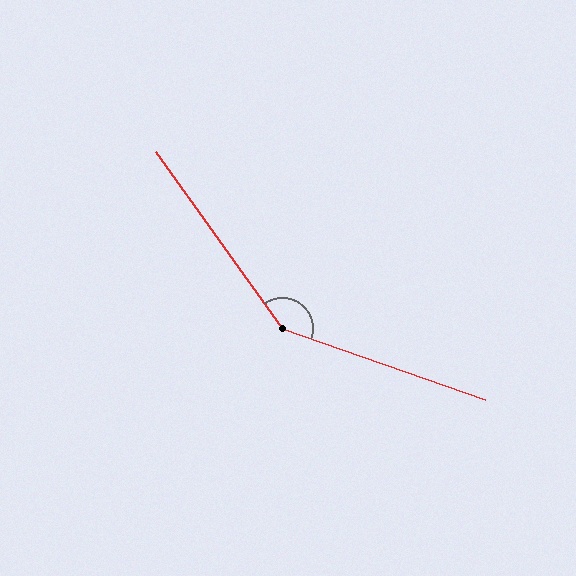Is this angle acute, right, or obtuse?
It is obtuse.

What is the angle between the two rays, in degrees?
Approximately 145 degrees.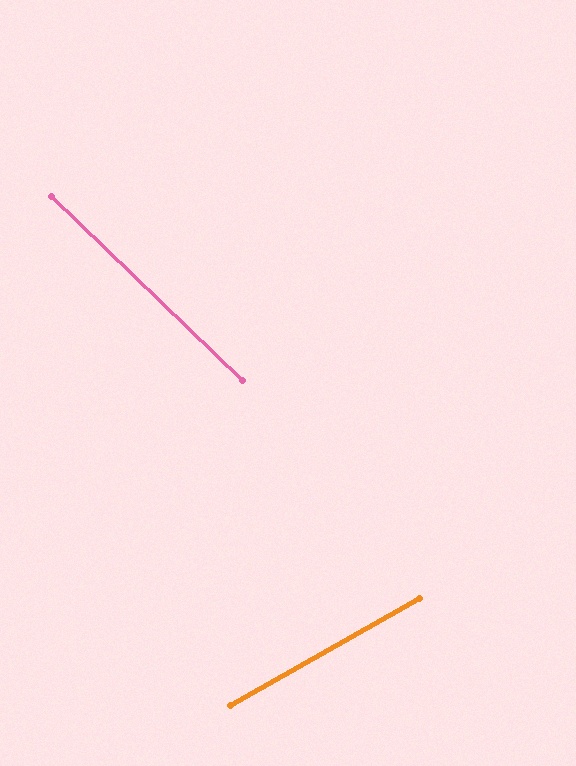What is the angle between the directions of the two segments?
Approximately 73 degrees.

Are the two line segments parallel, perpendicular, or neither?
Neither parallel nor perpendicular — they differ by about 73°.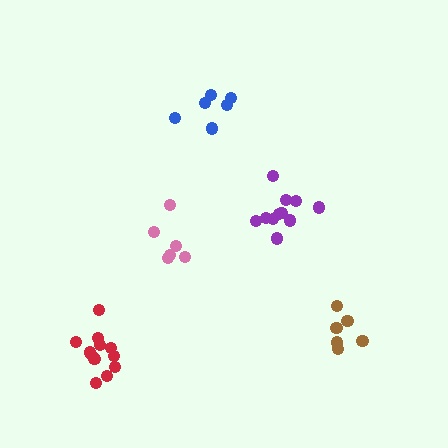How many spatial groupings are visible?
There are 5 spatial groupings.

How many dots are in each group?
Group 1: 12 dots, Group 2: 11 dots, Group 3: 6 dots, Group 4: 6 dots, Group 5: 6 dots (41 total).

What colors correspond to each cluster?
The clusters are colored: red, purple, brown, blue, pink.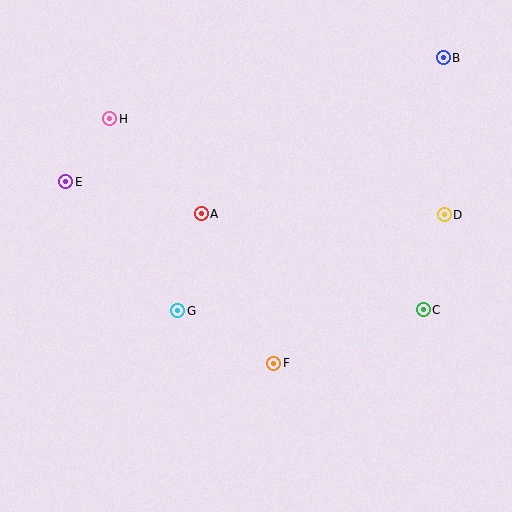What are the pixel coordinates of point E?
Point E is at (66, 182).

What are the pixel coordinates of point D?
Point D is at (444, 215).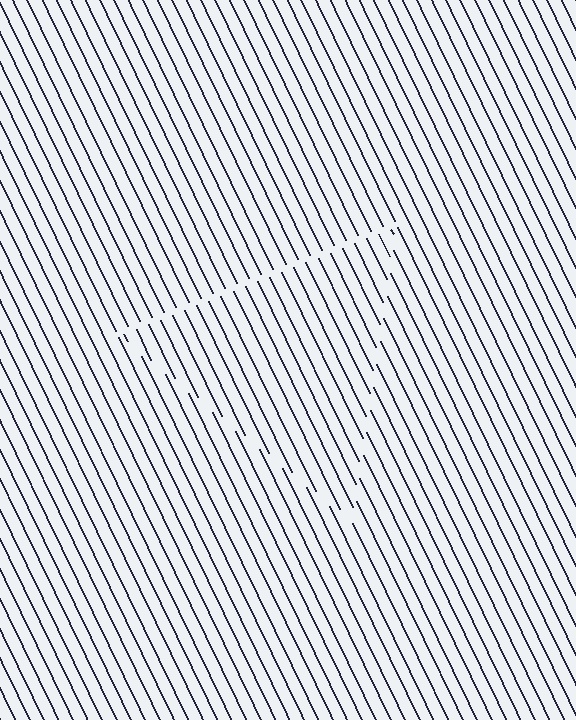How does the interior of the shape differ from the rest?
The interior of the shape contains the same grating, shifted by half a period — the contour is defined by the phase discontinuity where line-ends from the inner and outer gratings abut.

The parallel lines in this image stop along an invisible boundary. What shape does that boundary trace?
An illusory triangle. The interior of the shape contains the same grating, shifted by half a period — the contour is defined by the phase discontinuity where line-ends from the inner and outer gratings abut.